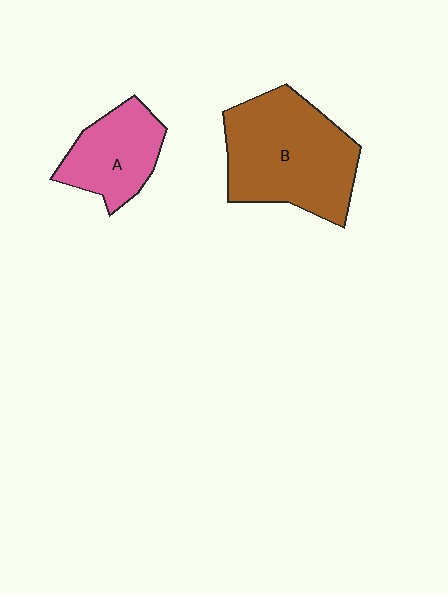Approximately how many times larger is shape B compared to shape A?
Approximately 1.8 times.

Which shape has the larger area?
Shape B (brown).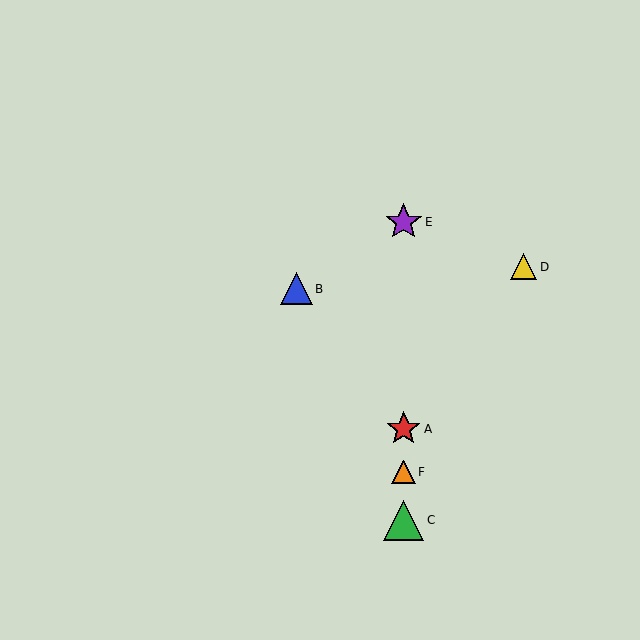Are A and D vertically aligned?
No, A is at x≈404 and D is at x≈524.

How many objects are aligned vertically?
4 objects (A, C, E, F) are aligned vertically.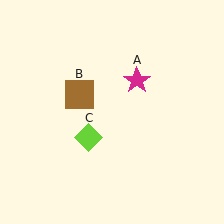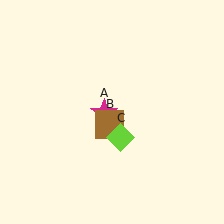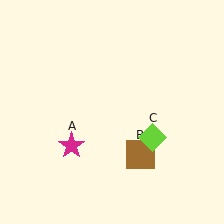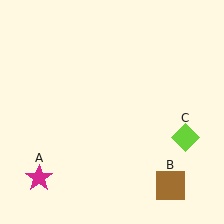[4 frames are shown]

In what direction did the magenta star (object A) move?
The magenta star (object A) moved down and to the left.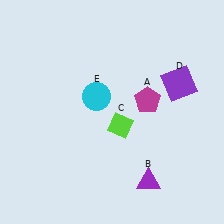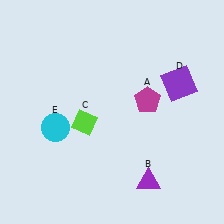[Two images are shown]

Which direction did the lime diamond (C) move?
The lime diamond (C) moved left.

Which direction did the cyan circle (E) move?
The cyan circle (E) moved left.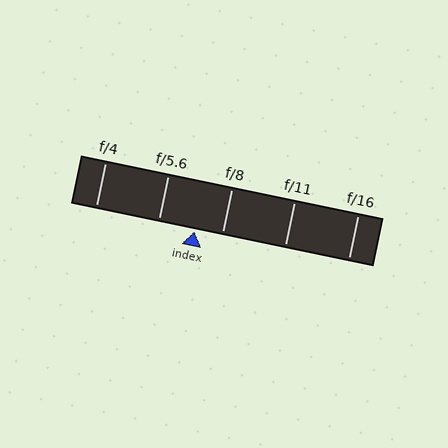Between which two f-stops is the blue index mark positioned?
The index mark is between f/5.6 and f/8.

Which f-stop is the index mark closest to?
The index mark is closest to f/8.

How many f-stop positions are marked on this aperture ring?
There are 5 f-stop positions marked.